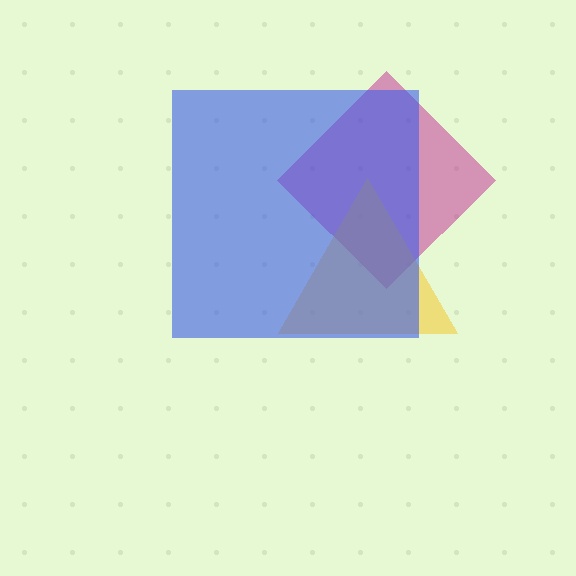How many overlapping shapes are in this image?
There are 3 overlapping shapes in the image.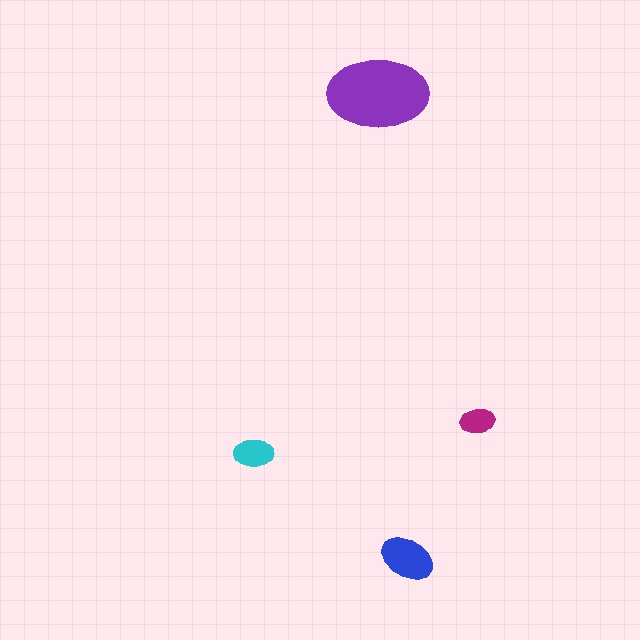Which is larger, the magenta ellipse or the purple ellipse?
The purple one.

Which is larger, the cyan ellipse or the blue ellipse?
The blue one.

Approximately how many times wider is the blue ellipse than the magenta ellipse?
About 1.5 times wider.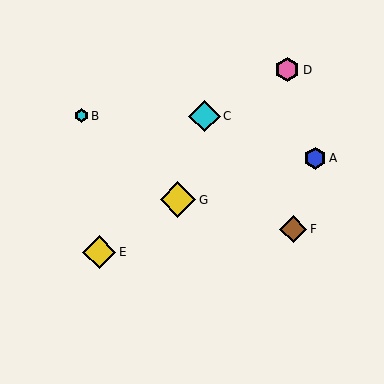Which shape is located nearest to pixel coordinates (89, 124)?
The cyan hexagon (labeled B) at (82, 116) is nearest to that location.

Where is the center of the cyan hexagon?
The center of the cyan hexagon is at (82, 116).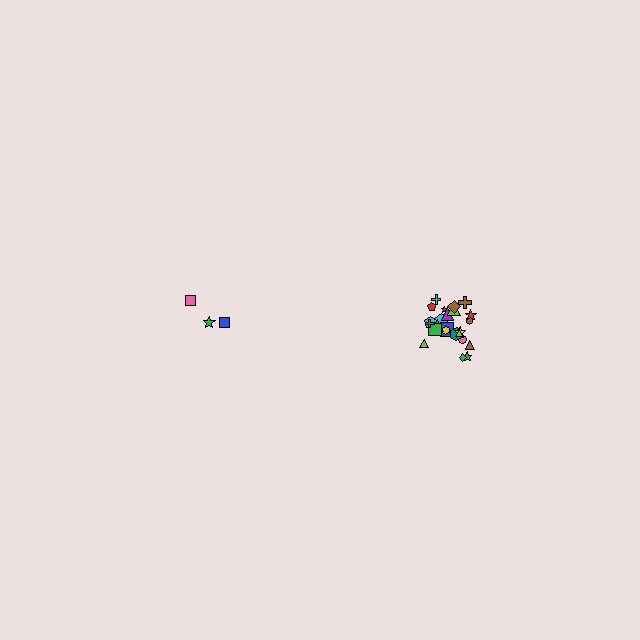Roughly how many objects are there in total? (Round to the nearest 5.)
Roughly 30 objects in total.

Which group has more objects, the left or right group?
The right group.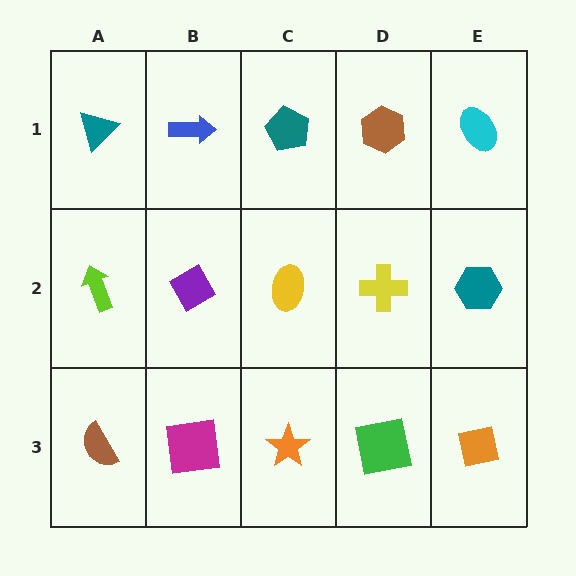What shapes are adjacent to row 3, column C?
A yellow ellipse (row 2, column C), a magenta square (row 3, column B), a green square (row 3, column D).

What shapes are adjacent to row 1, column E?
A teal hexagon (row 2, column E), a brown hexagon (row 1, column D).